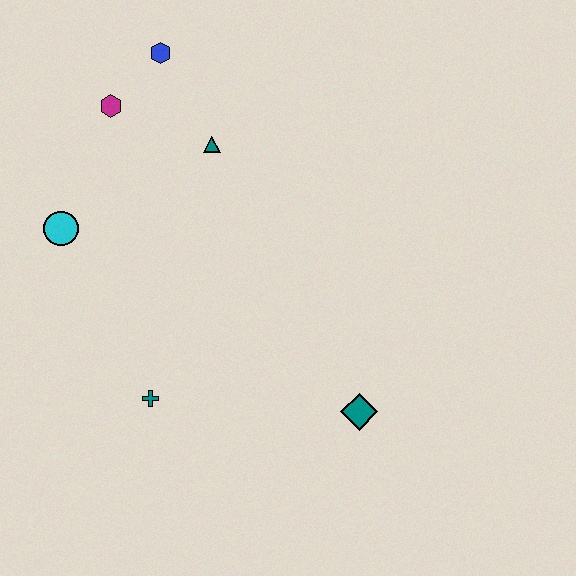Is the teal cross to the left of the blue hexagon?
Yes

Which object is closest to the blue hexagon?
The magenta hexagon is closest to the blue hexagon.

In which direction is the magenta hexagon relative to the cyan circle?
The magenta hexagon is above the cyan circle.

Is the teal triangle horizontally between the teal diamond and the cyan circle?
Yes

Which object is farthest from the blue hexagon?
The teal diamond is farthest from the blue hexagon.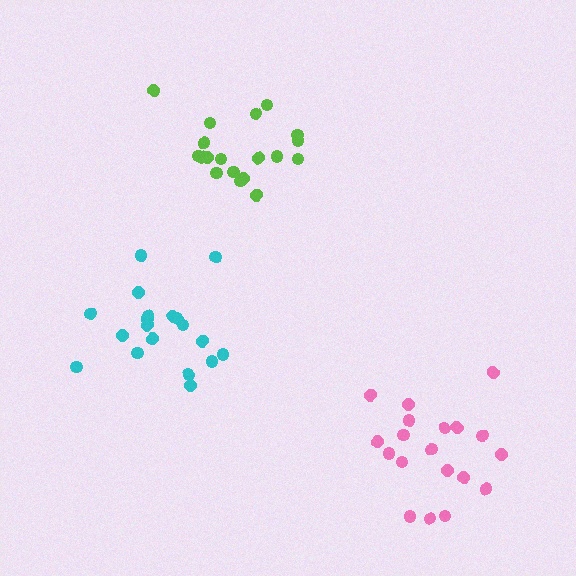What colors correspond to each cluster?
The clusters are colored: pink, lime, cyan.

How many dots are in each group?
Group 1: 19 dots, Group 2: 19 dots, Group 3: 19 dots (57 total).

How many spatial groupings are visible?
There are 3 spatial groupings.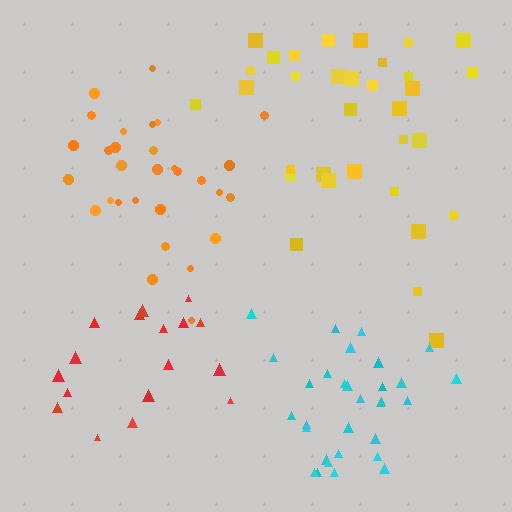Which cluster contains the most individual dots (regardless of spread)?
Yellow (33).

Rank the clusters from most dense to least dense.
cyan, orange, yellow, red.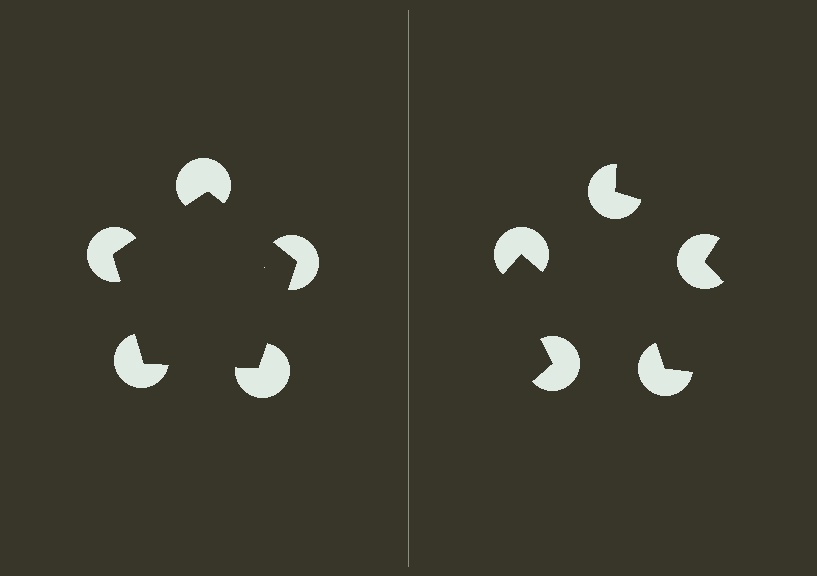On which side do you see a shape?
An illusory pentagon appears on the left side. On the right side the wedge cuts are rotated, so no coherent shape forms.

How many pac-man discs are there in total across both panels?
10 — 5 on each side.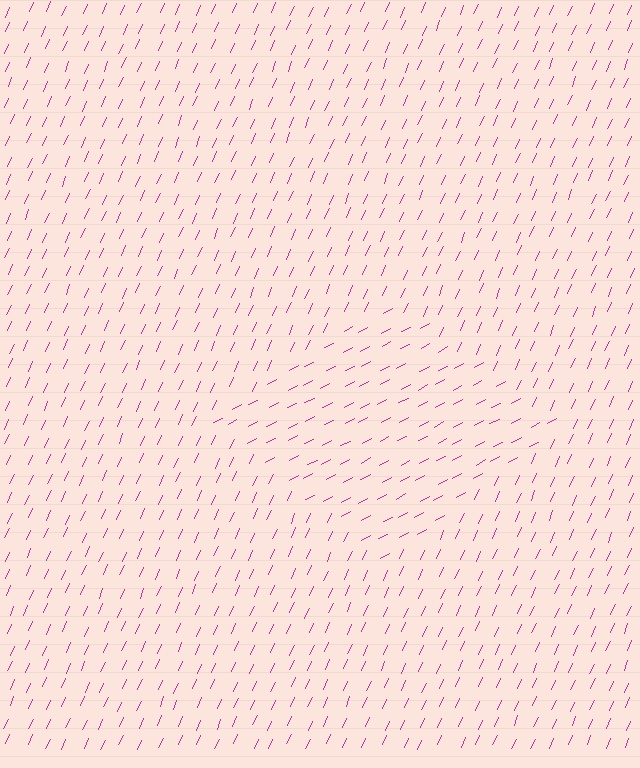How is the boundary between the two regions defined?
The boundary is defined purely by a change in line orientation (approximately 38 degrees difference). All lines are the same color and thickness.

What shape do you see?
I see a diamond.